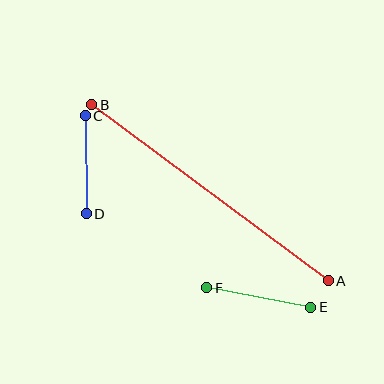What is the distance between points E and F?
The distance is approximately 106 pixels.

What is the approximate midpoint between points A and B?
The midpoint is at approximately (210, 193) pixels.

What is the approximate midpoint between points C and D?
The midpoint is at approximately (86, 165) pixels.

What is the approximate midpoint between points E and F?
The midpoint is at approximately (259, 298) pixels.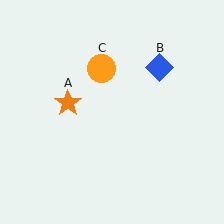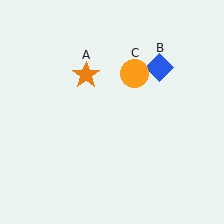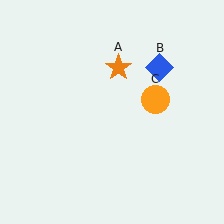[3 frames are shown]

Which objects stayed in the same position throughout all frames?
Blue diamond (object B) remained stationary.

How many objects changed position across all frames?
2 objects changed position: orange star (object A), orange circle (object C).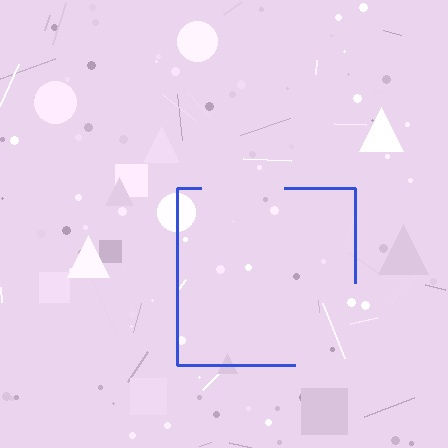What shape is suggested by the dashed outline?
The dashed outline suggests a square.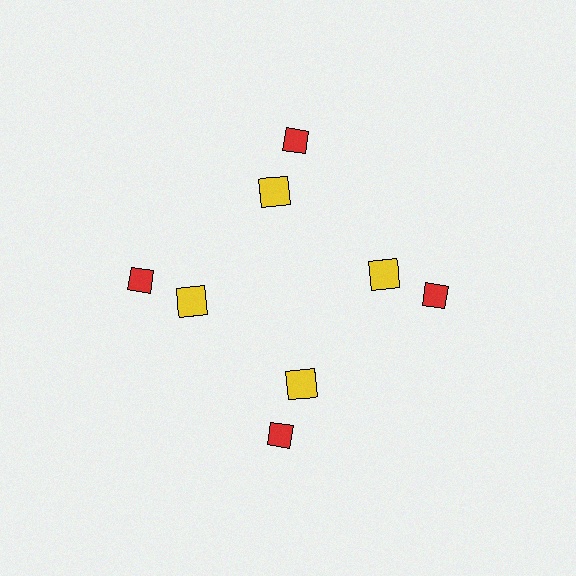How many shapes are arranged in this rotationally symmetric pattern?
There are 8 shapes, arranged in 4 groups of 2.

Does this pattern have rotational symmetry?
Yes, this pattern has 4-fold rotational symmetry. It looks the same after rotating 90 degrees around the center.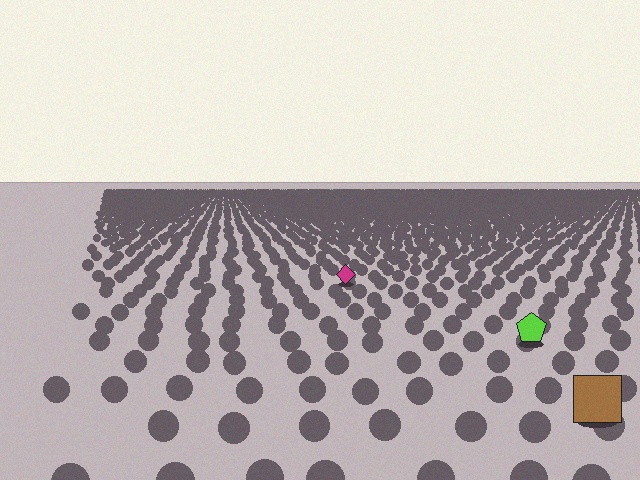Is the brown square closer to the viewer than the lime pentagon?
Yes. The brown square is closer — you can tell from the texture gradient: the ground texture is coarser near it.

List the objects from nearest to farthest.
From nearest to farthest: the brown square, the lime pentagon, the magenta diamond.